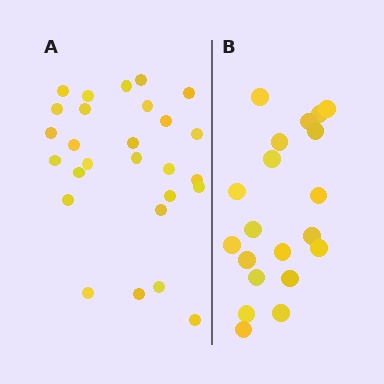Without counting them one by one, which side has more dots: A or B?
Region A (the left region) has more dots.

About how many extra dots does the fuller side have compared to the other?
Region A has roughly 8 or so more dots than region B.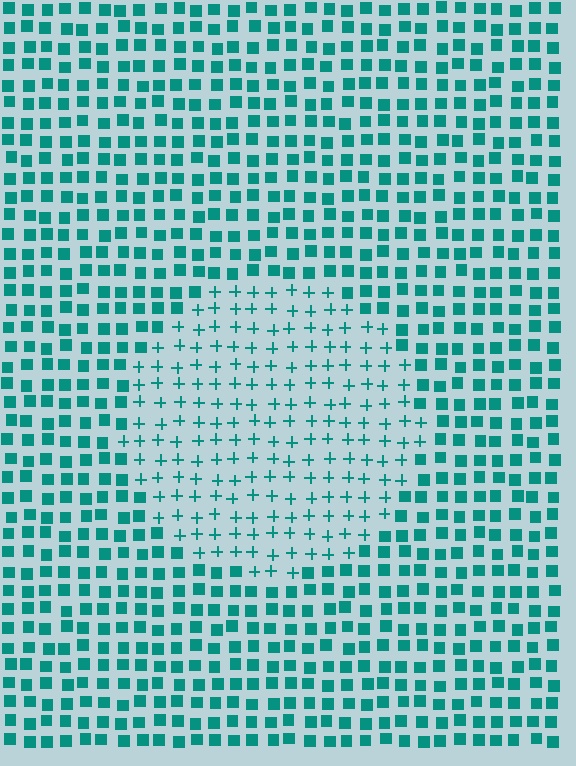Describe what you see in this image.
The image is filled with small teal elements arranged in a uniform grid. A circle-shaped region contains plus signs, while the surrounding area contains squares. The boundary is defined purely by the change in element shape.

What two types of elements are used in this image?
The image uses plus signs inside the circle region and squares outside it.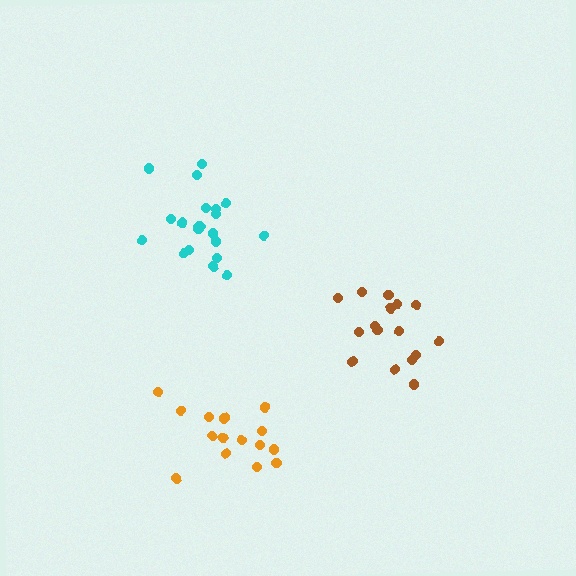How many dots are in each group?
Group 1: 16 dots, Group 2: 20 dots, Group 3: 15 dots (51 total).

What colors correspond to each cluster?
The clusters are colored: brown, cyan, orange.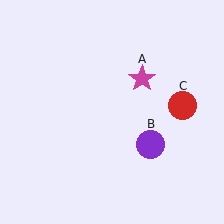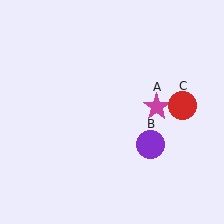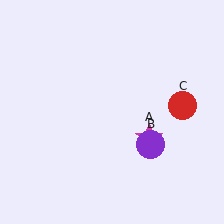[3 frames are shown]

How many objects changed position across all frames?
1 object changed position: magenta star (object A).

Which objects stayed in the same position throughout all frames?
Purple circle (object B) and red circle (object C) remained stationary.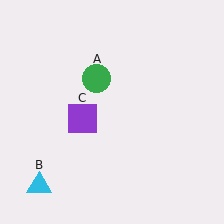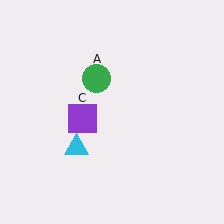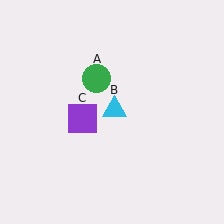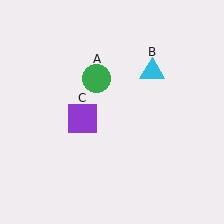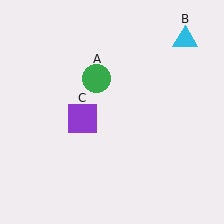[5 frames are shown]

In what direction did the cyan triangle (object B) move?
The cyan triangle (object B) moved up and to the right.